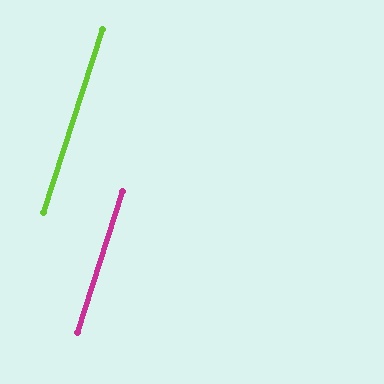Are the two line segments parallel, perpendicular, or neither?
Parallel — their directions differ by only 0.2°.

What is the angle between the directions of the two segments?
Approximately 0 degrees.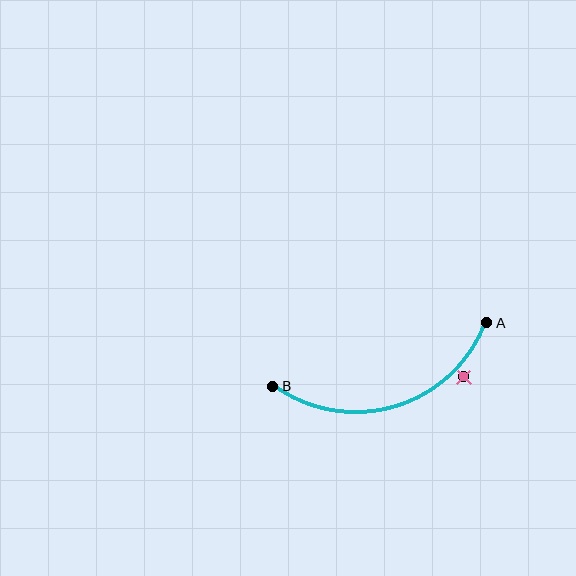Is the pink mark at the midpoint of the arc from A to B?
No — the pink mark does not lie on the arc at all. It sits slightly outside the curve.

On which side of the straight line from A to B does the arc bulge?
The arc bulges below the straight line connecting A and B.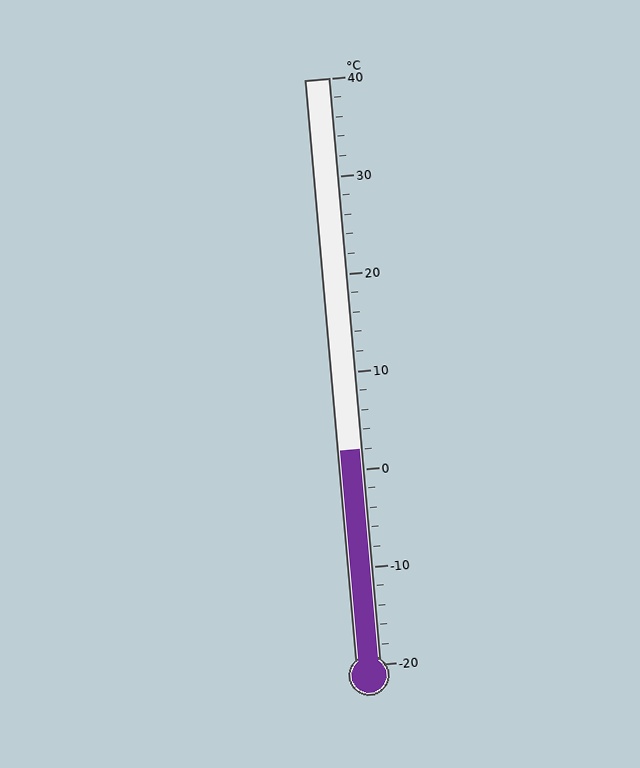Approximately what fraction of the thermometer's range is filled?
The thermometer is filled to approximately 35% of its range.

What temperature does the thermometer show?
The thermometer shows approximately 2°C.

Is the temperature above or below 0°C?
The temperature is above 0°C.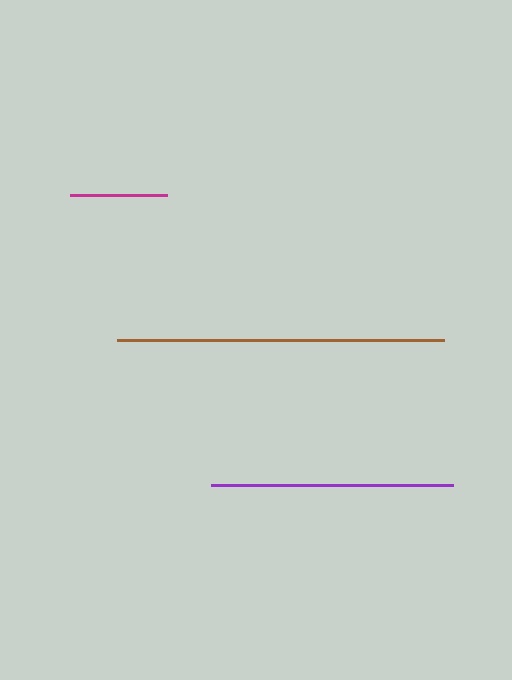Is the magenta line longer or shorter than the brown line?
The brown line is longer than the magenta line.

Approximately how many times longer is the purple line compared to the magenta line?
The purple line is approximately 2.5 times the length of the magenta line.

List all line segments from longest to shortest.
From longest to shortest: brown, purple, magenta.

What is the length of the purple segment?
The purple segment is approximately 242 pixels long.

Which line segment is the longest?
The brown line is the longest at approximately 327 pixels.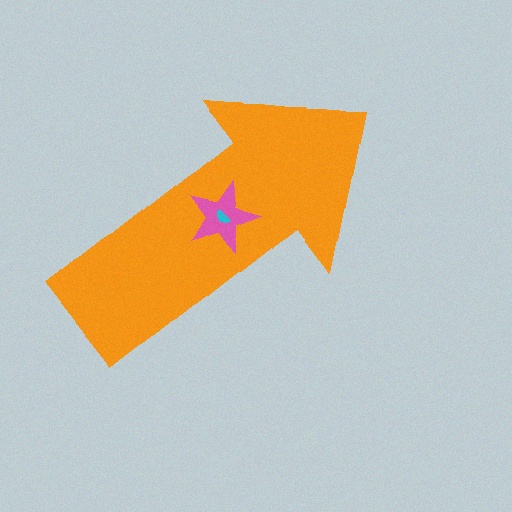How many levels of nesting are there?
3.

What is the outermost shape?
The orange arrow.